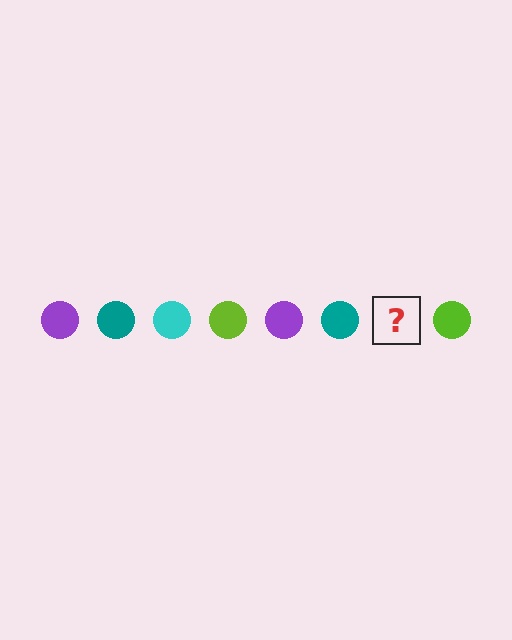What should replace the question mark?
The question mark should be replaced with a cyan circle.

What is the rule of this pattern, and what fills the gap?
The rule is that the pattern cycles through purple, teal, cyan, lime circles. The gap should be filled with a cyan circle.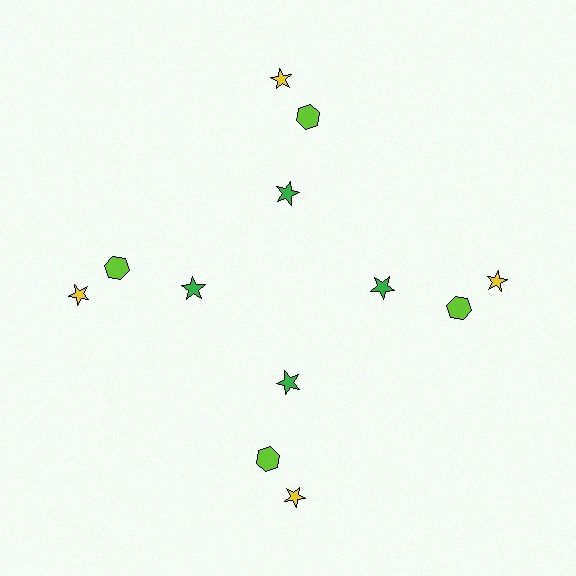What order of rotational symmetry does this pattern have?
This pattern has 4-fold rotational symmetry.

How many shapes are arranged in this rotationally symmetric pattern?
There are 12 shapes, arranged in 4 groups of 3.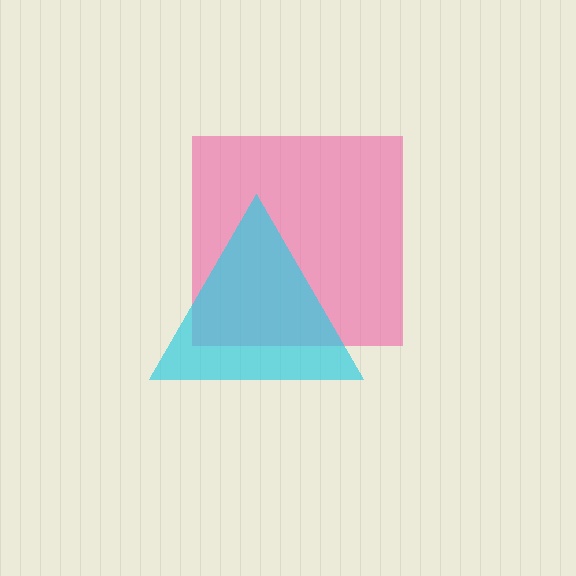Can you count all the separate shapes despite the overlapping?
Yes, there are 2 separate shapes.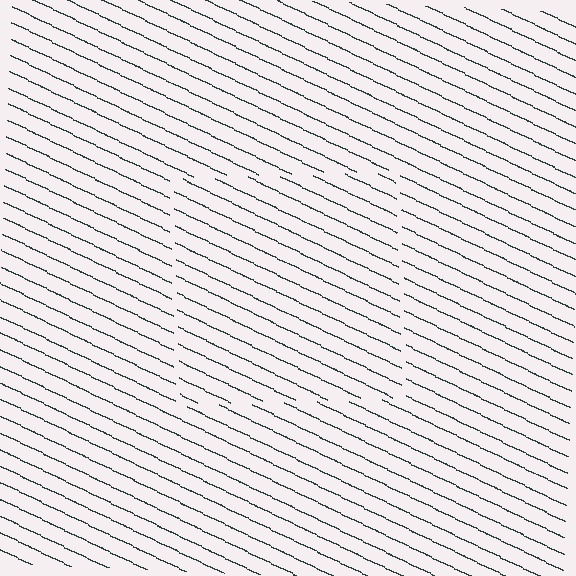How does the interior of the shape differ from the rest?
The interior of the shape contains the same grating, shifted by half a period — the contour is defined by the phase discontinuity where line-ends from the inner and outer gratings abut.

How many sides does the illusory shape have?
4 sides — the line-ends trace a square.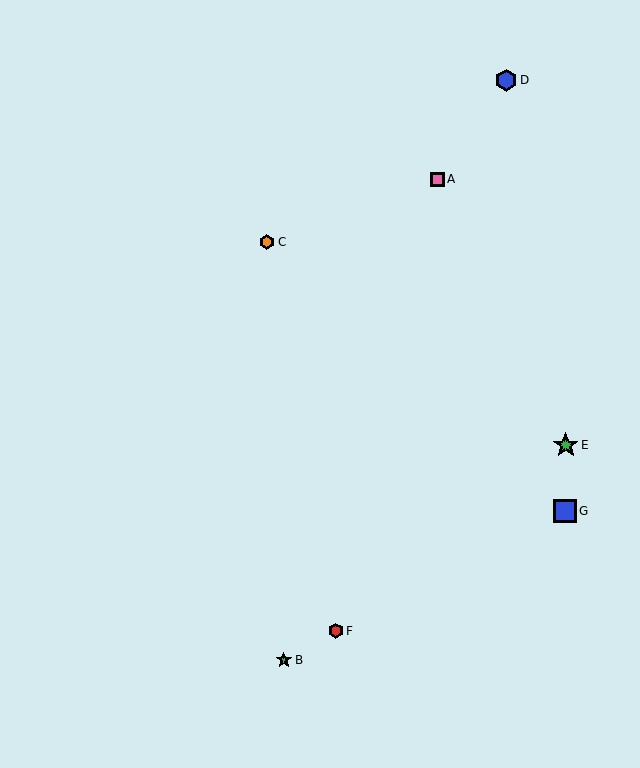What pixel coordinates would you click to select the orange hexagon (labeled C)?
Click at (267, 242) to select the orange hexagon C.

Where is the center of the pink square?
The center of the pink square is at (437, 179).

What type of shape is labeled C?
Shape C is an orange hexagon.